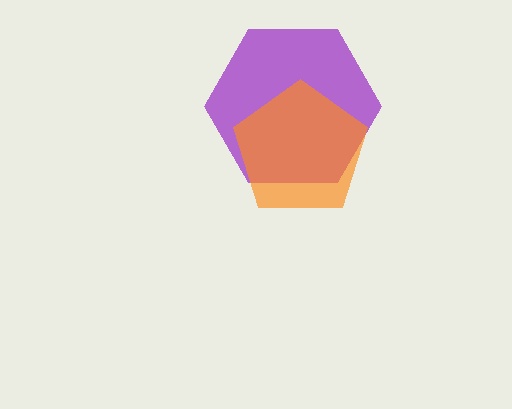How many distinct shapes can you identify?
There are 2 distinct shapes: a purple hexagon, an orange pentagon.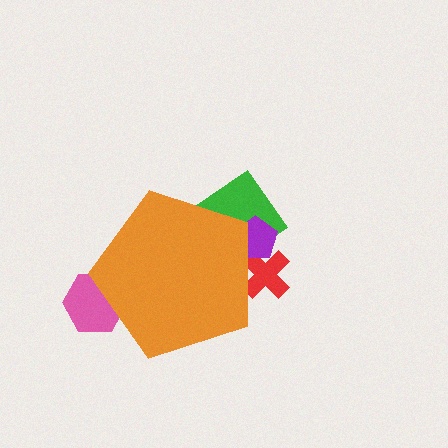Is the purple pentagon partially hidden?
Yes, the purple pentagon is partially hidden behind the orange pentagon.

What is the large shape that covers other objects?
An orange pentagon.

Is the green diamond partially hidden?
Yes, the green diamond is partially hidden behind the orange pentagon.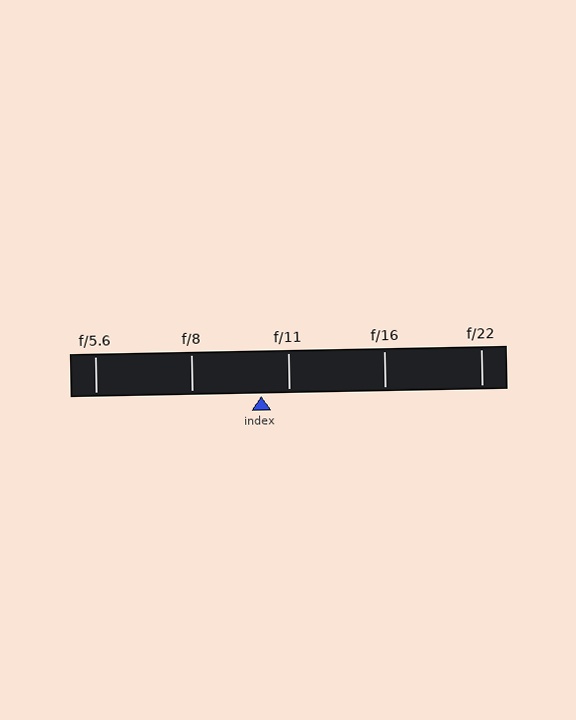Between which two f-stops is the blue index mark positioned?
The index mark is between f/8 and f/11.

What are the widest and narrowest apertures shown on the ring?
The widest aperture shown is f/5.6 and the narrowest is f/22.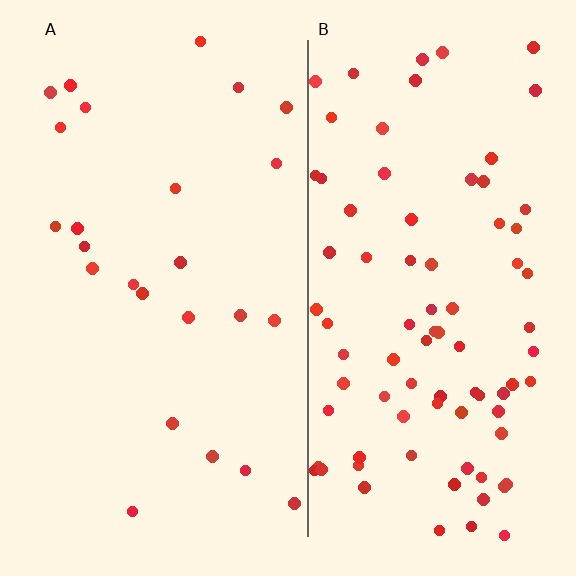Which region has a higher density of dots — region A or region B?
B (the right).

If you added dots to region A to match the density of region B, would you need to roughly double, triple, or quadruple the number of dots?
Approximately triple.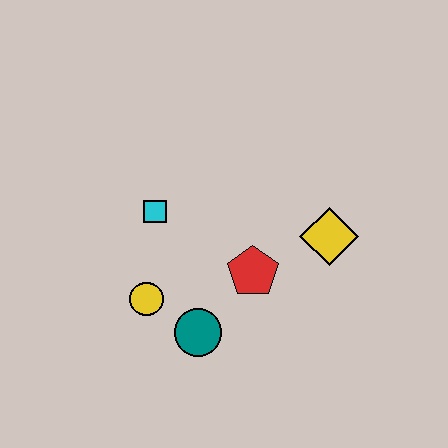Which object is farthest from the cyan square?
The yellow diamond is farthest from the cyan square.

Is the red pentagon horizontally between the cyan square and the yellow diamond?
Yes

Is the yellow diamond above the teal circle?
Yes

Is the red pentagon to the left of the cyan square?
No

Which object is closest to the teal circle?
The yellow circle is closest to the teal circle.